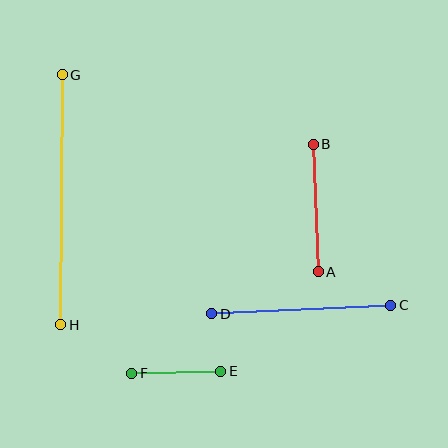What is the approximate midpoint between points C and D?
The midpoint is at approximately (301, 309) pixels.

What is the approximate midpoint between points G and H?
The midpoint is at approximately (61, 200) pixels.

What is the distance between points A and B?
The distance is approximately 127 pixels.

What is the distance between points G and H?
The distance is approximately 250 pixels.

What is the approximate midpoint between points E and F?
The midpoint is at approximately (176, 372) pixels.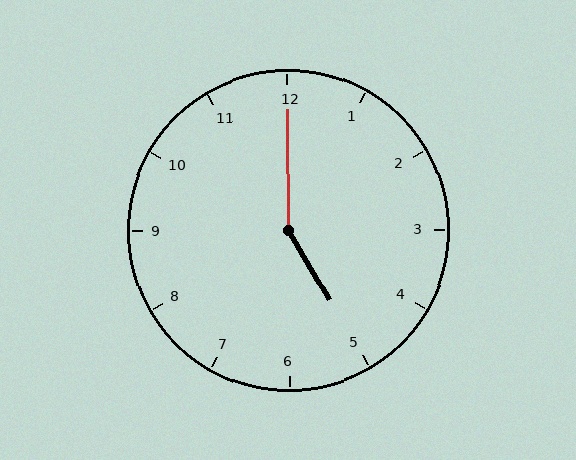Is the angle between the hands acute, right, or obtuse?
It is obtuse.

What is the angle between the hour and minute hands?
Approximately 150 degrees.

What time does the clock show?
5:00.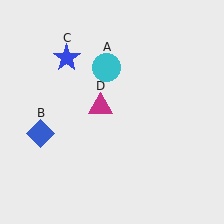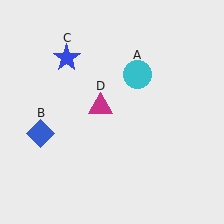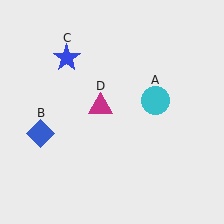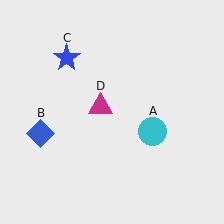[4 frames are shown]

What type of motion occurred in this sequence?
The cyan circle (object A) rotated clockwise around the center of the scene.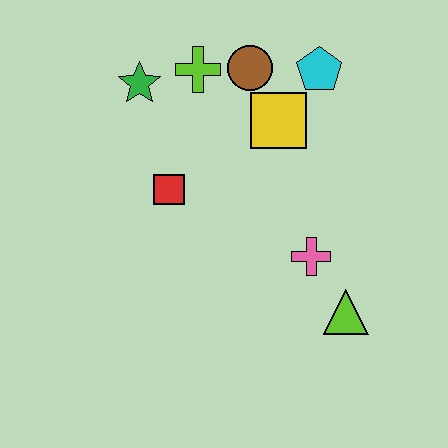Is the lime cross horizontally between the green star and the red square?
No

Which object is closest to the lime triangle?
The pink cross is closest to the lime triangle.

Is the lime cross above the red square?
Yes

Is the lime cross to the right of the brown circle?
No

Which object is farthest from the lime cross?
The lime triangle is farthest from the lime cross.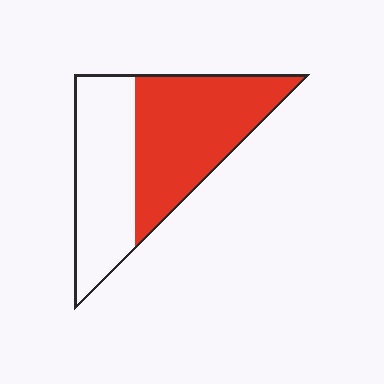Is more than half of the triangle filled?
Yes.